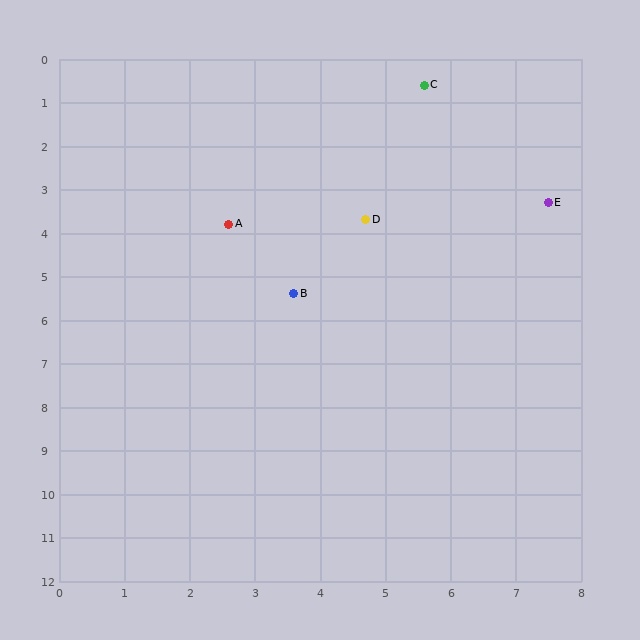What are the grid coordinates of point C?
Point C is at approximately (5.6, 0.6).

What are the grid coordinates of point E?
Point E is at approximately (7.5, 3.3).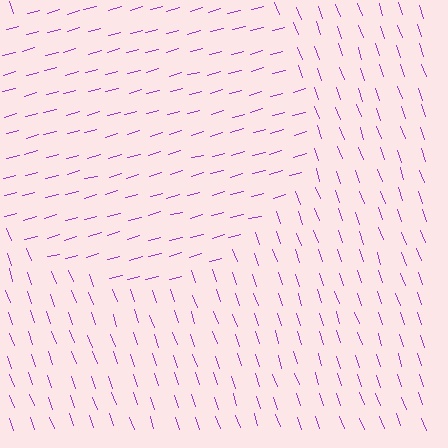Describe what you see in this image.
The image is filled with small purple line segments. A circle region in the image has lines oriented differently from the surrounding lines, creating a visible texture boundary.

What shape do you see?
I see a circle.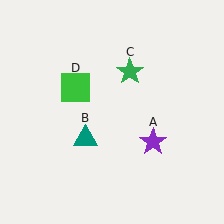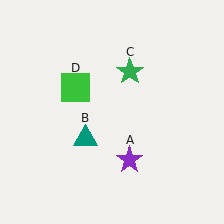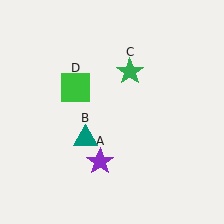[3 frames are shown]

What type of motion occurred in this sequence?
The purple star (object A) rotated clockwise around the center of the scene.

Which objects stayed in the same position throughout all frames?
Teal triangle (object B) and green star (object C) and green square (object D) remained stationary.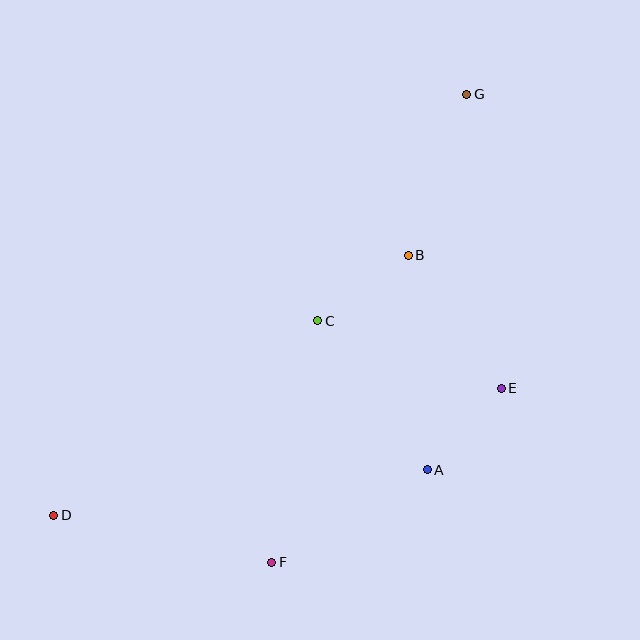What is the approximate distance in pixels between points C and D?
The distance between C and D is approximately 328 pixels.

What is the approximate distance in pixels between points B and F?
The distance between B and F is approximately 336 pixels.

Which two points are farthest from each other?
Points D and G are farthest from each other.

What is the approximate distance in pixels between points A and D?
The distance between A and D is approximately 376 pixels.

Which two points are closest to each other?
Points A and E are closest to each other.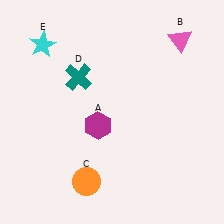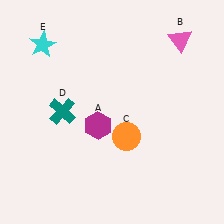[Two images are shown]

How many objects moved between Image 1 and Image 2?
2 objects moved between the two images.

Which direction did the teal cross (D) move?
The teal cross (D) moved down.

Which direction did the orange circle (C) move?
The orange circle (C) moved up.